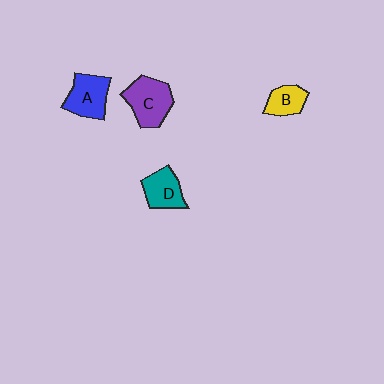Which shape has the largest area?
Shape C (purple).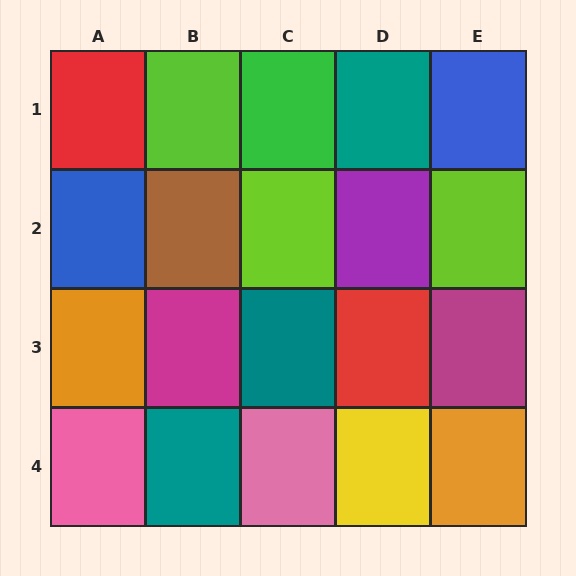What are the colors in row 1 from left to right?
Red, lime, green, teal, blue.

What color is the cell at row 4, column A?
Pink.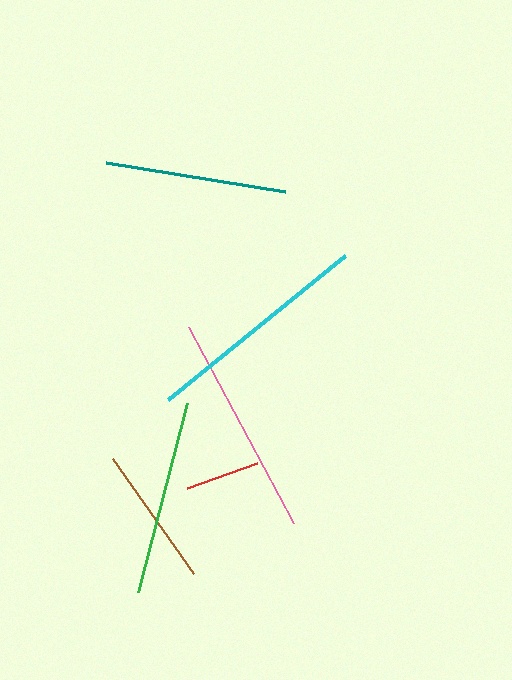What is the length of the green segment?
The green segment is approximately 195 pixels long.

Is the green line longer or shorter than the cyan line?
The cyan line is longer than the green line.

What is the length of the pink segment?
The pink segment is approximately 222 pixels long.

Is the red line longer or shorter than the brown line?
The brown line is longer than the red line.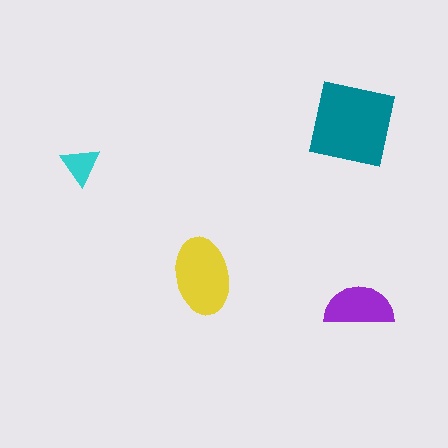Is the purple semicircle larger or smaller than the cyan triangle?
Larger.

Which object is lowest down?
The purple semicircle is bottommost.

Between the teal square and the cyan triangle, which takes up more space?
The teal square.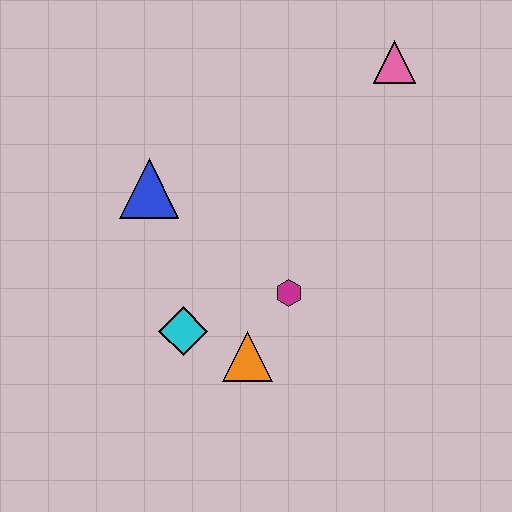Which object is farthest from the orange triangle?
The pink triangle is farthest from the orange triangle.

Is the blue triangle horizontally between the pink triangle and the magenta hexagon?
No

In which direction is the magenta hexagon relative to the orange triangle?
The magenta hexagon is above the orange triangle.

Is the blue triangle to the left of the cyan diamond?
Yes